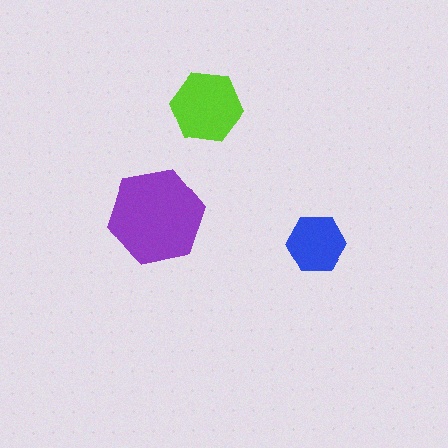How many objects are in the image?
There are 3 objects in the image.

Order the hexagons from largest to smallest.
the purple one, the lime one, the blue one.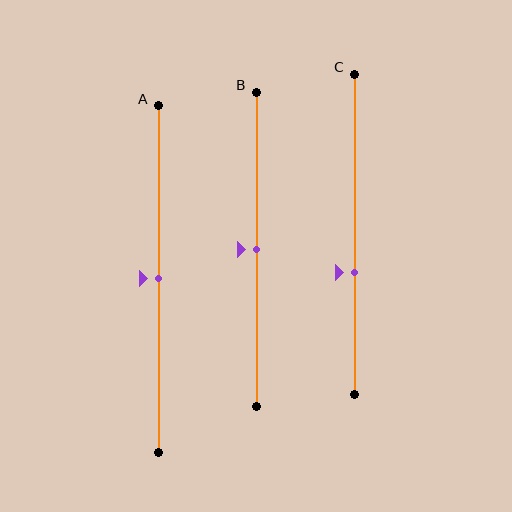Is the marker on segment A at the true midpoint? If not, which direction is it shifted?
Yes, the marker on segment A is at the true midpoint.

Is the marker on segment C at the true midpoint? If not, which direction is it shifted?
No, the marker on segment C is shifted downward by about 12% of the segment length.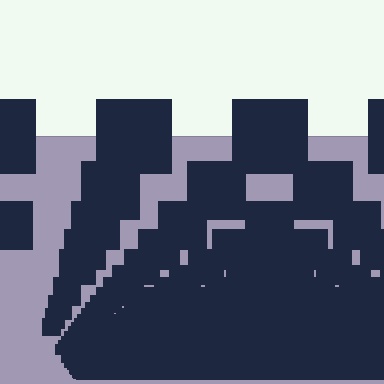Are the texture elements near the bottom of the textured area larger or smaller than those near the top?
Smaller. The gradient is inverted — elements near the bottom are smaller and denser.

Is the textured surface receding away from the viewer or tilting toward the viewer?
The surface appears to tilt toward the viewer. Texture elements get larger and sparser toward the top.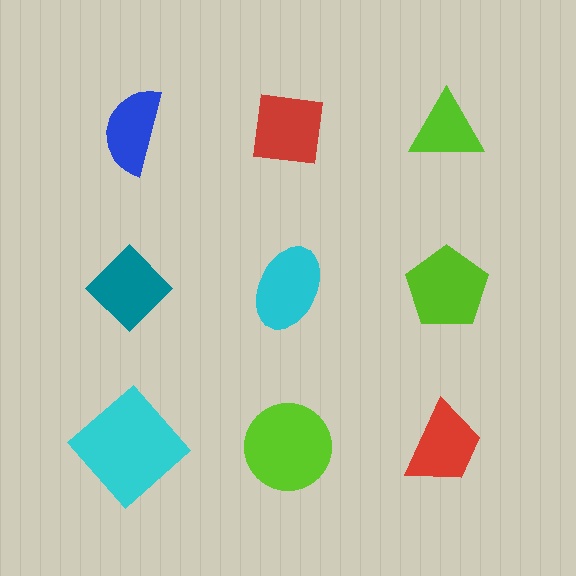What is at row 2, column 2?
A cyan ellipse.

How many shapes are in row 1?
3 shapes.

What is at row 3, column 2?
A lime circle.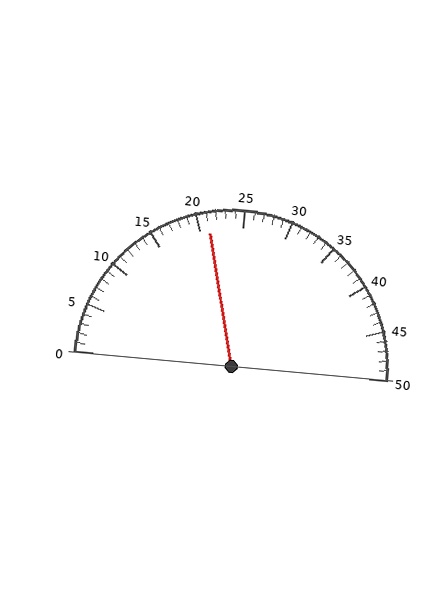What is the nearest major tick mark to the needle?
The nearest major tick mark is 20.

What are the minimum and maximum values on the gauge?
The gauge ranges from 0 to 50.